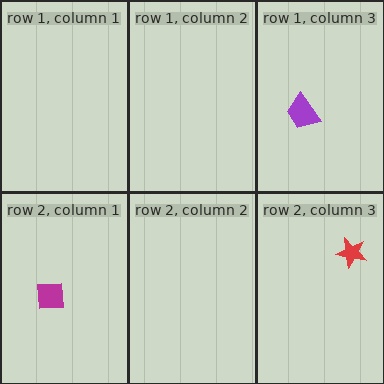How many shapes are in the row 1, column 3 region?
1.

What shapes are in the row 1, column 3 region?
The purple trapezoid.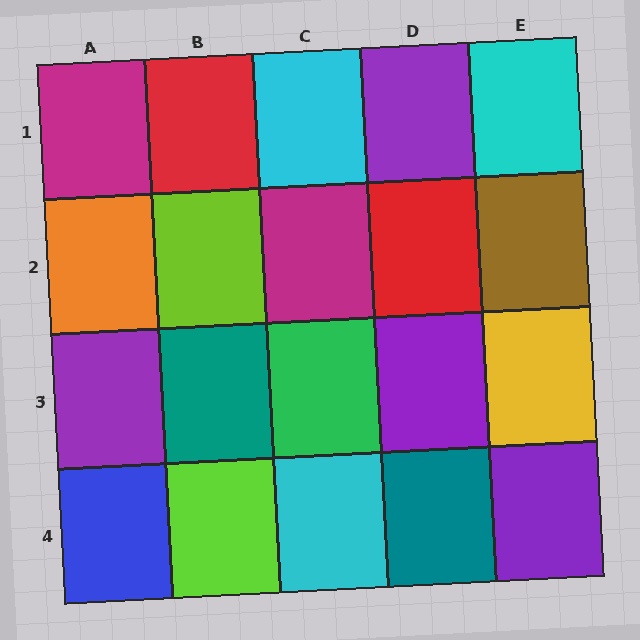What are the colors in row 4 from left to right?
Blue, lime, cyan, teal, purple.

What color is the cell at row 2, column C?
Magenta.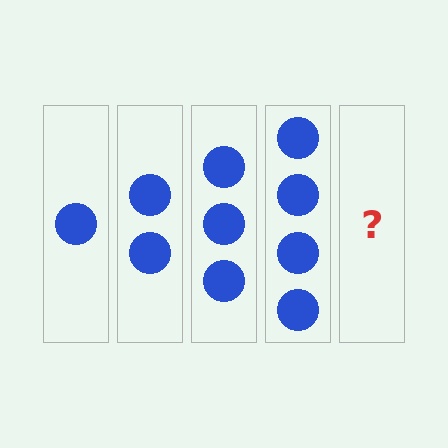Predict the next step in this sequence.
The next step is 5 circles.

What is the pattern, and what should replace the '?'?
The pattern is that each step adds one more circle. The '?' should be 5 circles.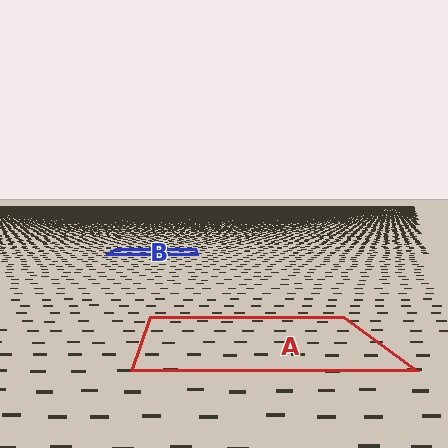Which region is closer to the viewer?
Region A is closer. The texture elements there are larger and more spread out.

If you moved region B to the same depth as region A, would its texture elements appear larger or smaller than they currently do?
They would appear larger. At a closer depth, the same texture elements are projected at a bigger on-screen size.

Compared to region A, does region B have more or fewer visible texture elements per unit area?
Region B has more texture elements per unit area — they are packed more densely because it is farther away.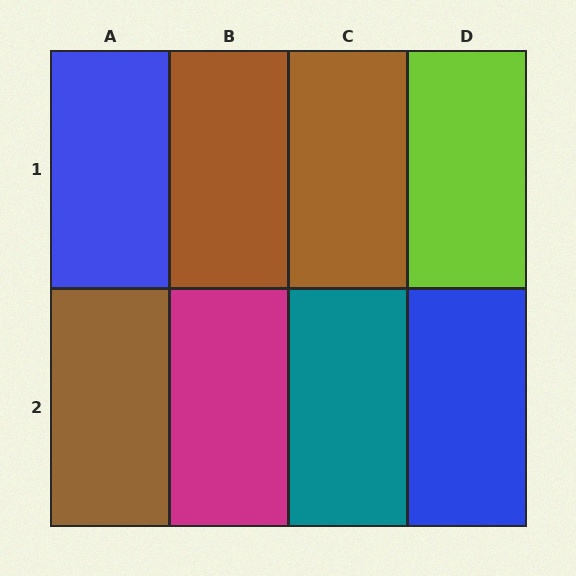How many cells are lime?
1 cell is lime.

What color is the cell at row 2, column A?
Brown.